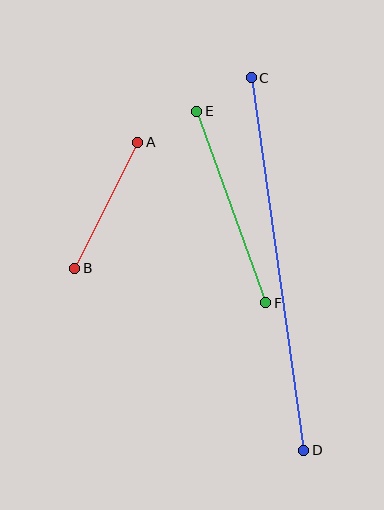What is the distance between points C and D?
The distance is approximately 376 pixels.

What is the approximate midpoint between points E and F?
The midpoint is at approximately (231, 207) pixels.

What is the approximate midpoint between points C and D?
The midpoint is at approximately (278, 264) pixels.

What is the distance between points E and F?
The distance is approximately 204 pixels.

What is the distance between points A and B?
The distance is approximately 141 pixels.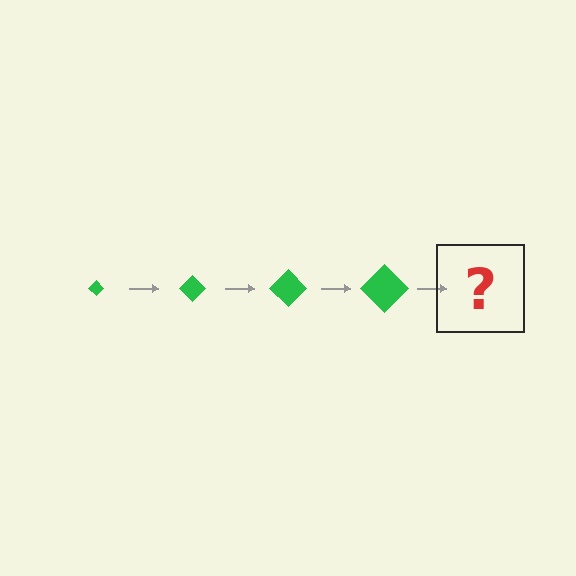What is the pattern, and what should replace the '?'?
The pattern is that the diamond gets progressively larger each step. The '?' should be a green diamond, larger than the previous one.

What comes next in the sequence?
The next element should be a green diamond, larger than the previous one.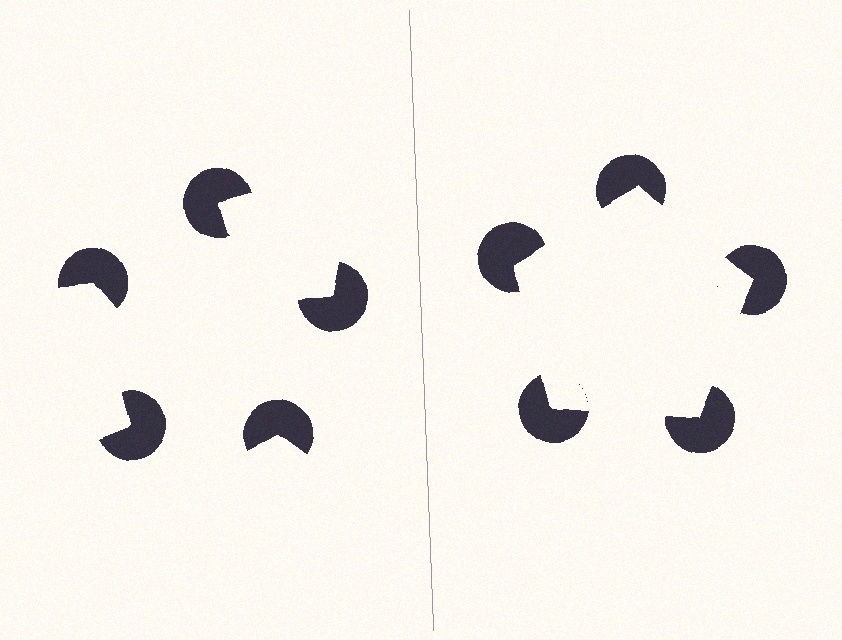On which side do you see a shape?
An illusory pentagon appears on the right side. On the left side the wedge cuts are rotated, so no coherent shape forms.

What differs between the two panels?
The pac-man discs are positioned identically on both sides; only the wedge orientations differ. On the right they align to a pentagon; on the left they are misaligned.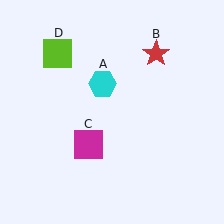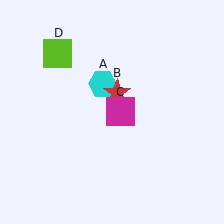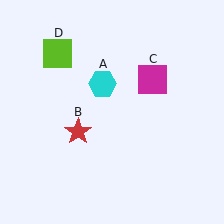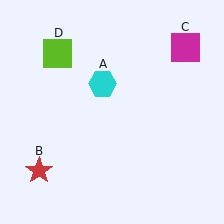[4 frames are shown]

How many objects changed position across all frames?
2 objects changed position: red star (object B), magenta square (object C).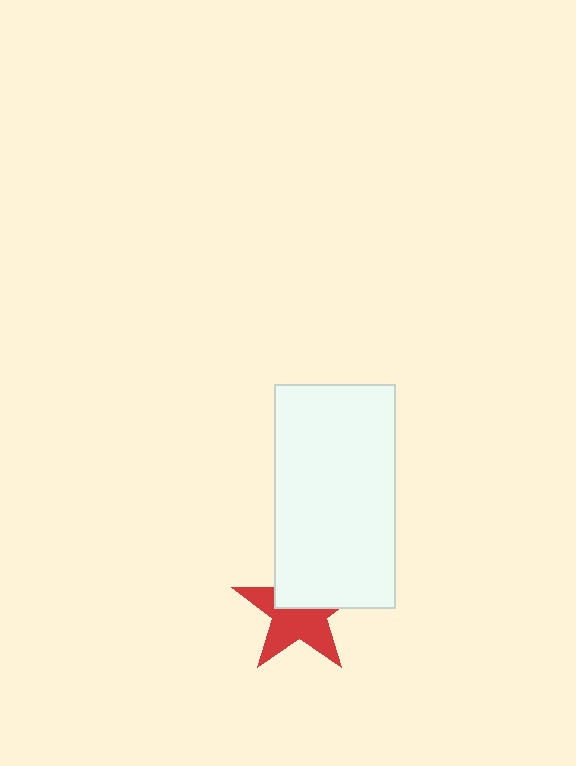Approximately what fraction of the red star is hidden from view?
Roughly 44% of the red star is hidden behind the white rectangle.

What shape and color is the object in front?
The object in front is a white rectangle.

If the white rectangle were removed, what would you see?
You would see the complete red star.